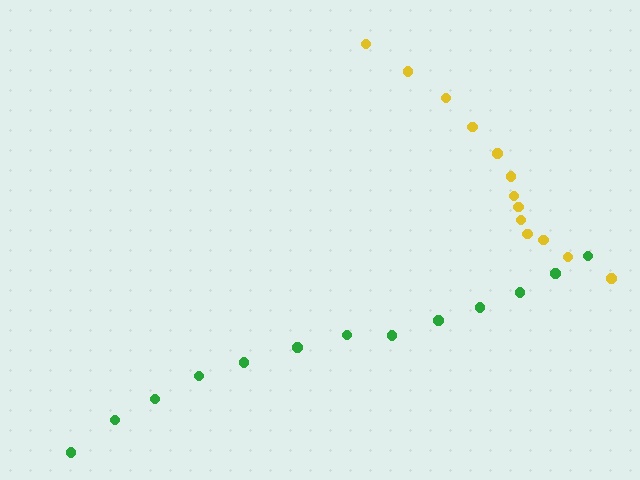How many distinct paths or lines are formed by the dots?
There are 2 distinct paths.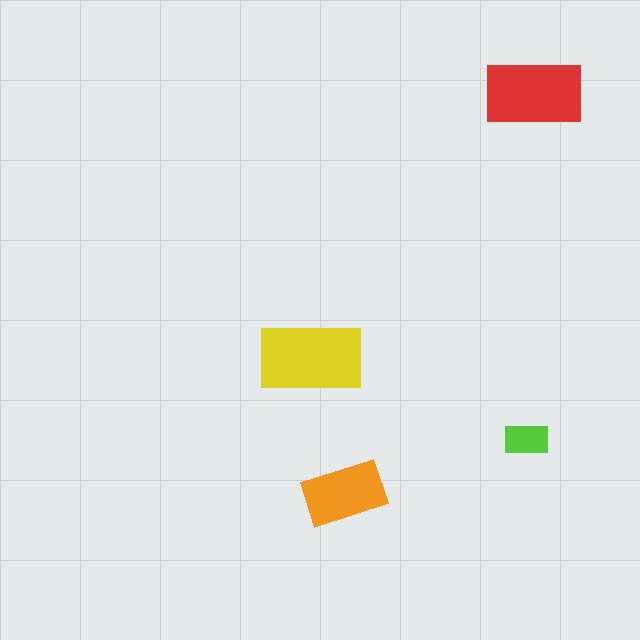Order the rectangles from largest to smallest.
the yellow one, the red one, the orange one, the lime one.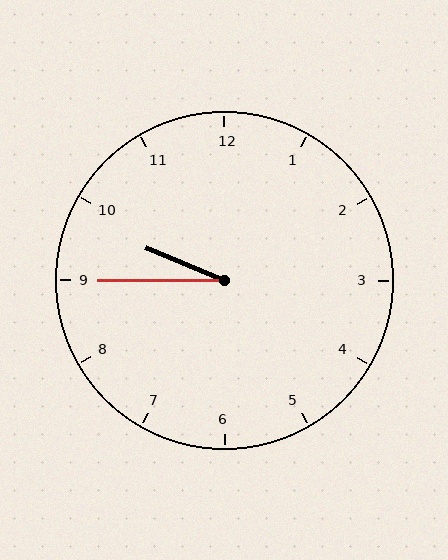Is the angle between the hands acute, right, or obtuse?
It is acute.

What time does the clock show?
9:45.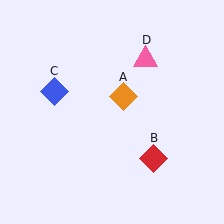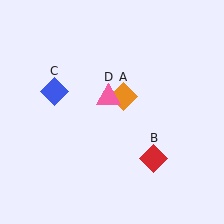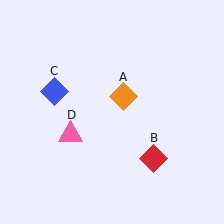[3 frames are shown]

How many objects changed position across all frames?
1 object changed position: pink triangle (object D).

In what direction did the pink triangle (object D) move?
The pink triangle (object D) moved down and to the left.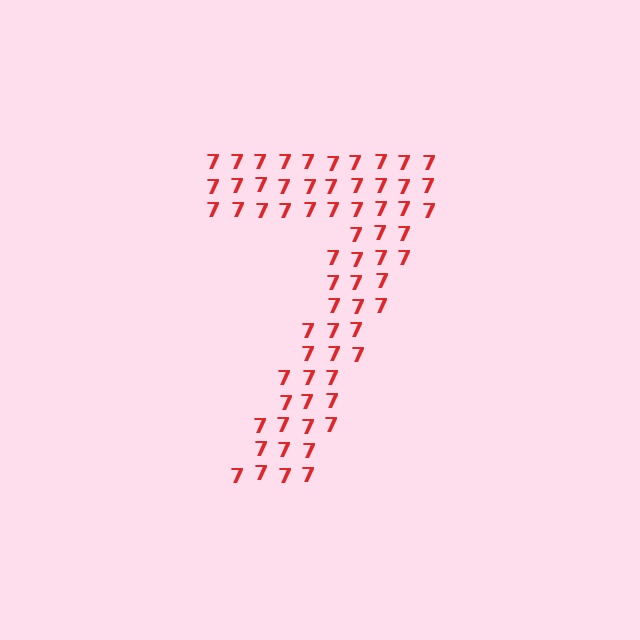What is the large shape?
The large shape is the digit 7.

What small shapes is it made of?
It is made of small digit 7's.